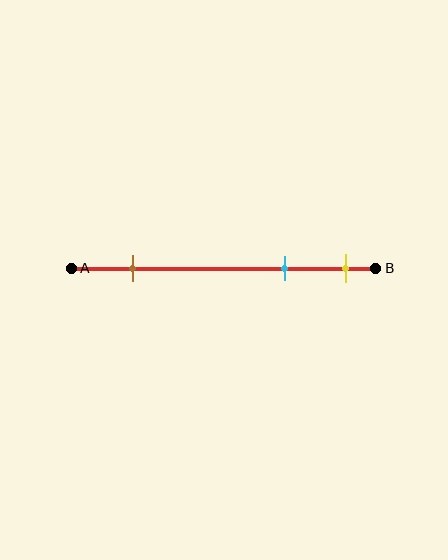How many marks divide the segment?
There are 3 marks dividing the segment.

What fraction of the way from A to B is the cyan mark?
The cyan mark is approximately 70% (0.7) of the way from A to B.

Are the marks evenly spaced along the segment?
No, the marks are not evenly spaced.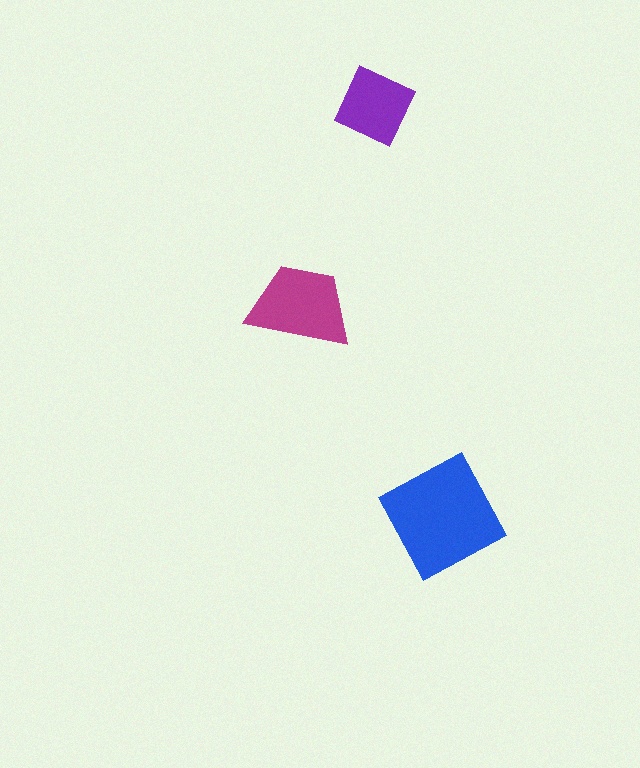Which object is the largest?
The blue square.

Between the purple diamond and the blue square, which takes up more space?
The blue square.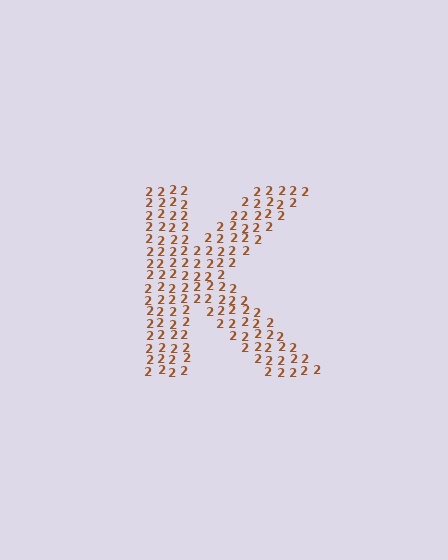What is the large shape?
The large shape is the letter K.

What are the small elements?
The small elements are digit 2's.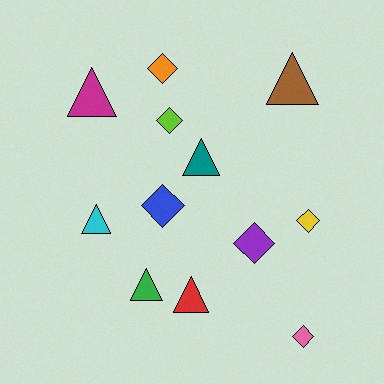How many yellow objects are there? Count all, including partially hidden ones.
There is 1 yellow object.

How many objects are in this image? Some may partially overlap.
There are 12 objects.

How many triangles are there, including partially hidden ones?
There are 6 triangles.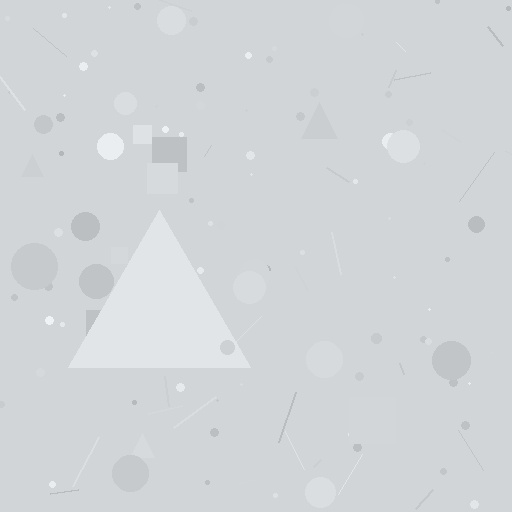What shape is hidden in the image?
A triangle is hidden in the image.